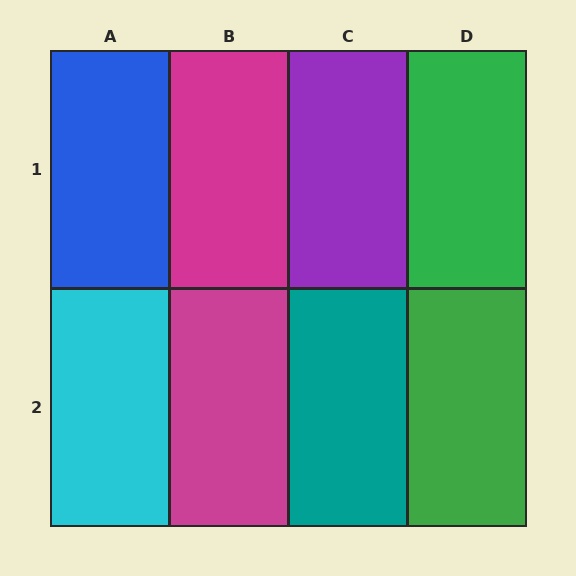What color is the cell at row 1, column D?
Green.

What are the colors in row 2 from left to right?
Cyan, magenta, teal, green.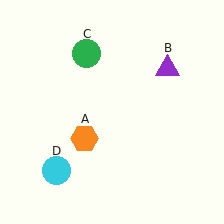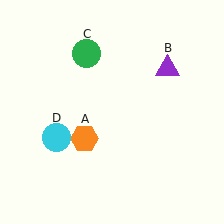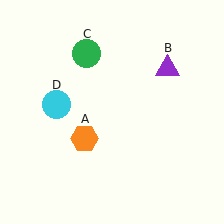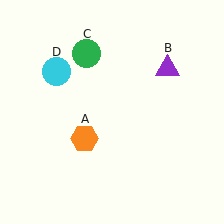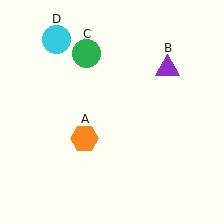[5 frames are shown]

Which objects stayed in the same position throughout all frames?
Orange hexagon (object A) and purple triangle (object B) and green circle (object C) remained stationary.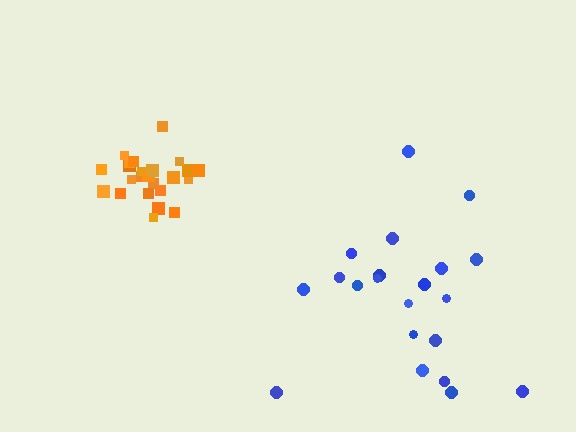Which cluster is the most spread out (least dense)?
Blue.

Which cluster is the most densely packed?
Orange.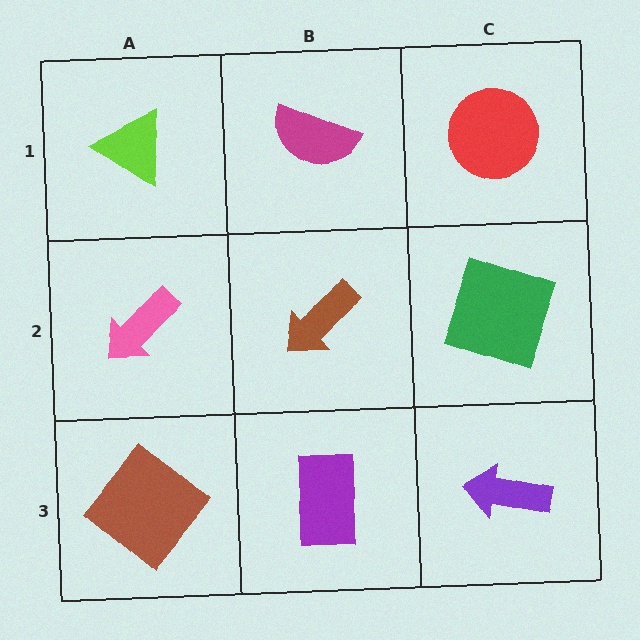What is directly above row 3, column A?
A pink arrow.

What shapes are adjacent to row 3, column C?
A green square (row 2, column C), a purple rectangle (row 3, column B).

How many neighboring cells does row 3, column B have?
3.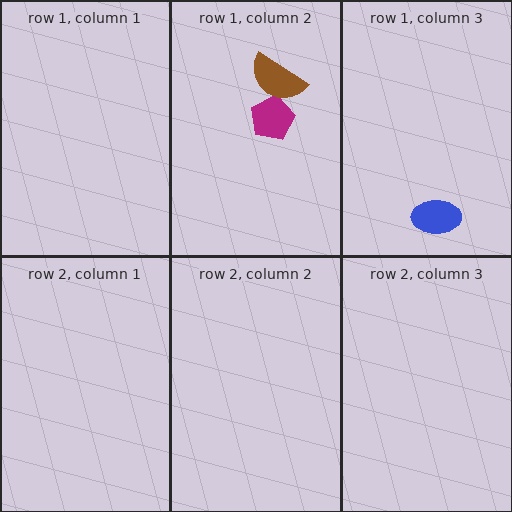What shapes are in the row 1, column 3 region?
The blue ellipse.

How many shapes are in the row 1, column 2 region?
2.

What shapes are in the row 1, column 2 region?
The magenta pentagon, the brown semicircle.